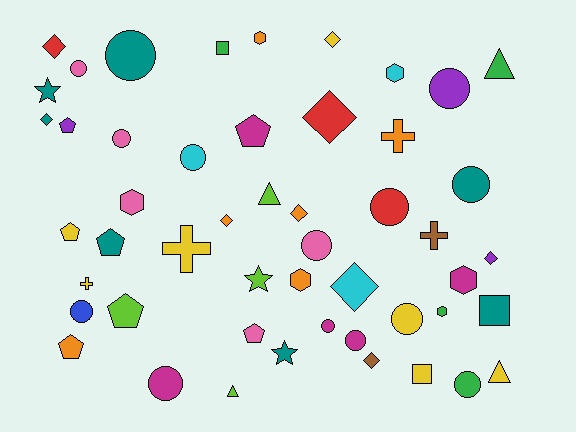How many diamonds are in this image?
There are 9 diamonds.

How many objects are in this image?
There are 50 objects.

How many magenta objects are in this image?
There are 5 magenta objects.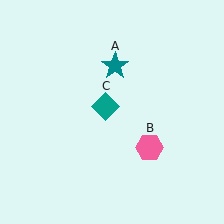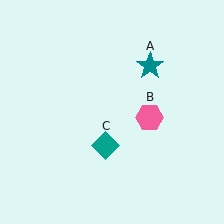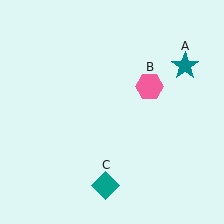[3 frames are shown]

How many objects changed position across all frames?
3 objects changed position: teal star (object A), pink hexagon (object B), teal diamond (object C).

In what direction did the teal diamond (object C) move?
The teal diamond (object C) moved down.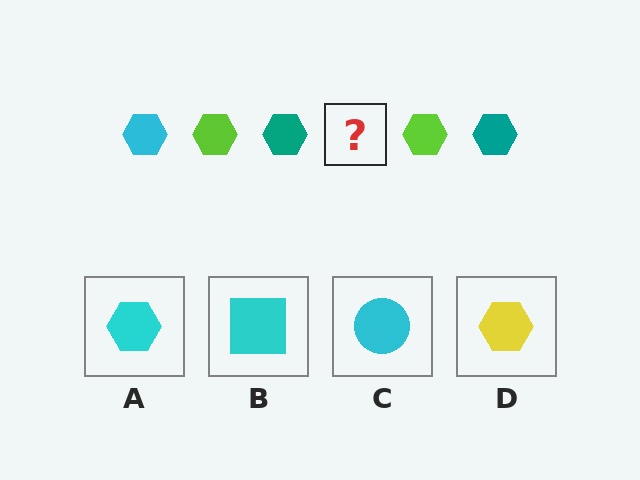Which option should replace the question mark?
Option A.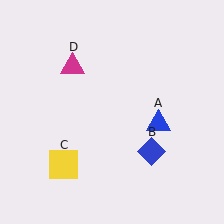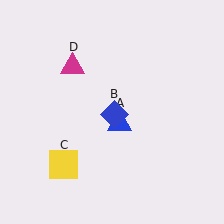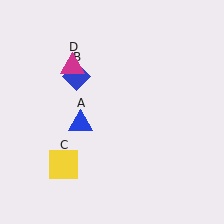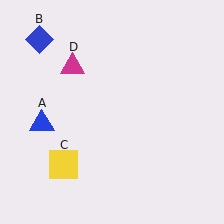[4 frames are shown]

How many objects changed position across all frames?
2 objects changed position: blue triangle (object A), blue diamond (object B).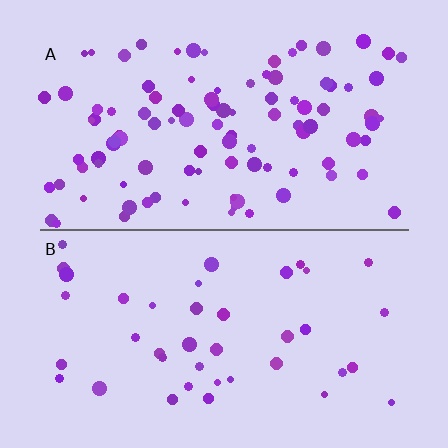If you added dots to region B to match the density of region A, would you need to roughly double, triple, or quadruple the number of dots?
Approximately double.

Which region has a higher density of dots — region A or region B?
A (the top).